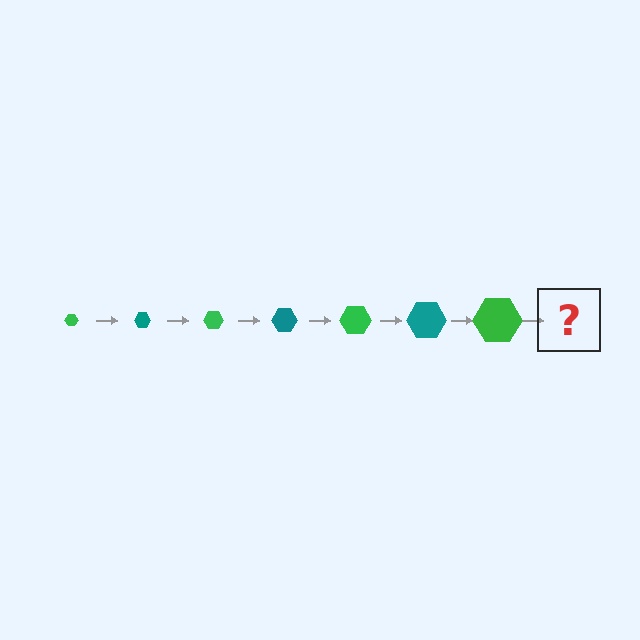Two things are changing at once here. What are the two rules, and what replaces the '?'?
The two rules are that the hexagon grows larger each step and the color cycles through green and teal. The '?' should be a teal hexagon, larger than the previous one.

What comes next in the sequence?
The next element should be a teal hexagon, larger than the previous one.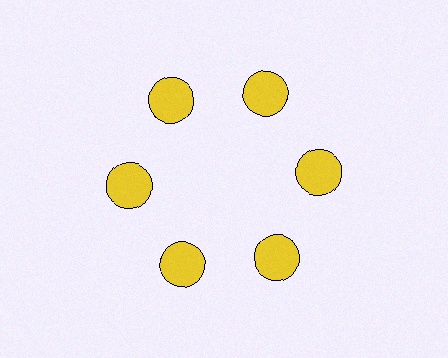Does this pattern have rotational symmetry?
Yes, this pattern has 6-fold rotational symmetry. It looks the same after rotating 60 degrees around the center.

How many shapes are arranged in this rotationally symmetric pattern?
There are 6 shapes, arranged in 6 groups of 1.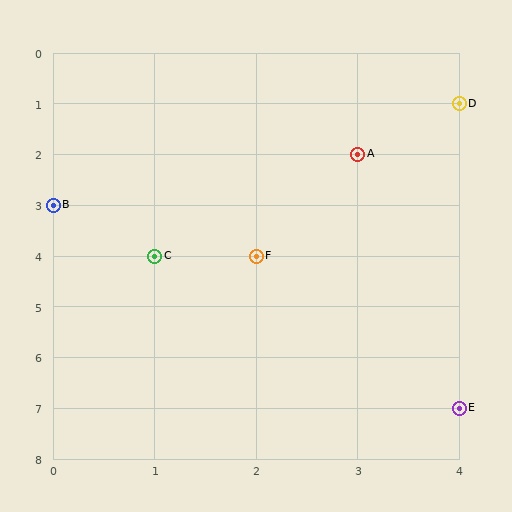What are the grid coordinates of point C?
Point C is at grid coordinates (1, 4).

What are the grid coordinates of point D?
Point D is at grid coordinates (4, 1).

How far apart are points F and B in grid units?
Points F and B are 2 columns and 1 row apart (about 2.2 grid units diagonally).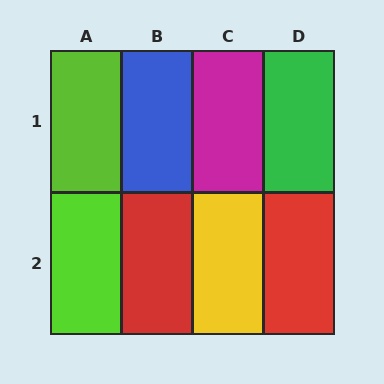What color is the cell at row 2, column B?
Red.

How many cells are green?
1 cell is green.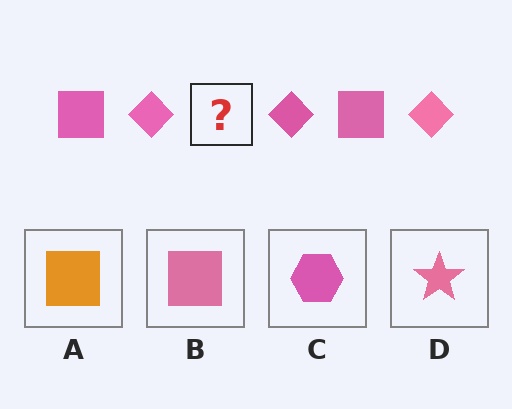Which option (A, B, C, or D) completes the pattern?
B.